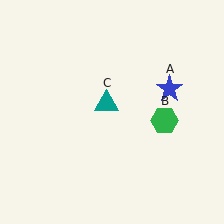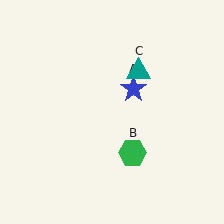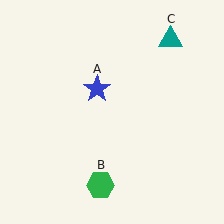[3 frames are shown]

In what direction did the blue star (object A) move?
The blue star (object A) moved left.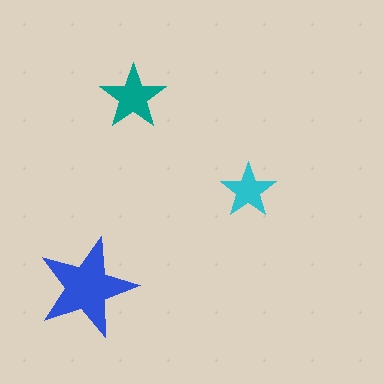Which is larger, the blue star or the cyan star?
The blue one.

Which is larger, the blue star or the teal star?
The blue one.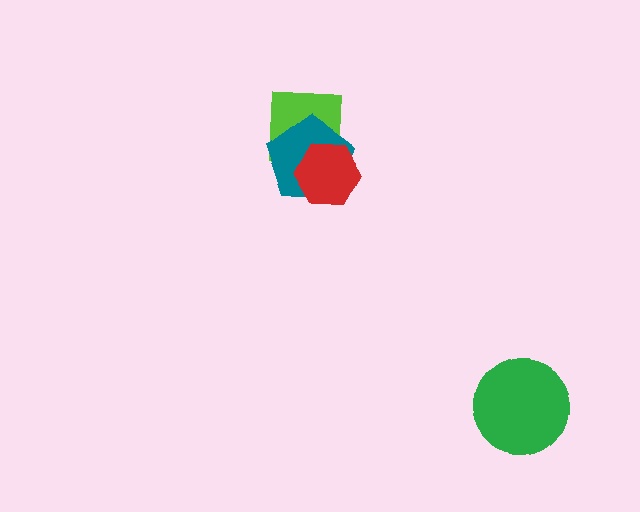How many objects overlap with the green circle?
0 objects overlap with the green circle.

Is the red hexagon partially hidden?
No, no other shape covers it.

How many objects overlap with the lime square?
2 objects overlap with the lime square.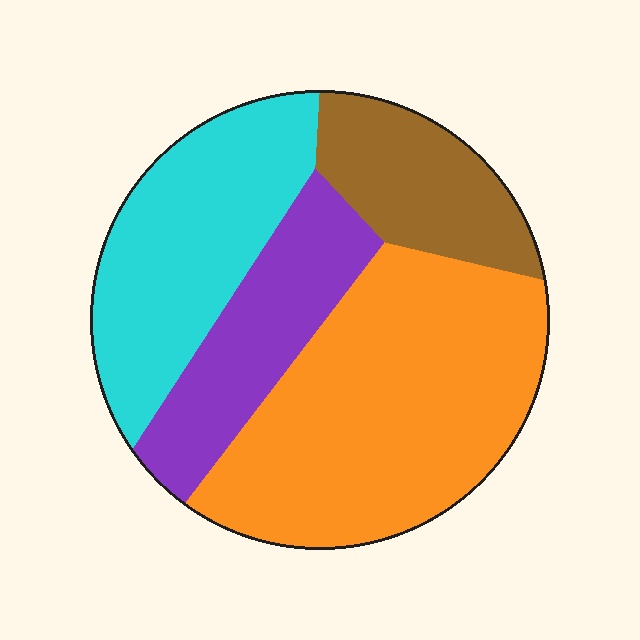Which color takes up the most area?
Orange, at roughly 40%.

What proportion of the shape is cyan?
Cyan covers 26% of the shape.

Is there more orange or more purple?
Orange.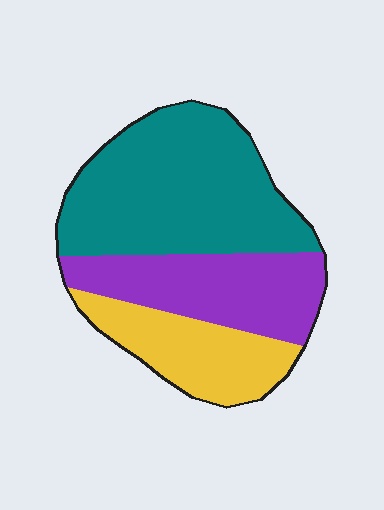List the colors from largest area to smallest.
From largest to smallest: teal, purple, yellow.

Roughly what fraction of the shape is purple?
Purple covers 29% of the shape.